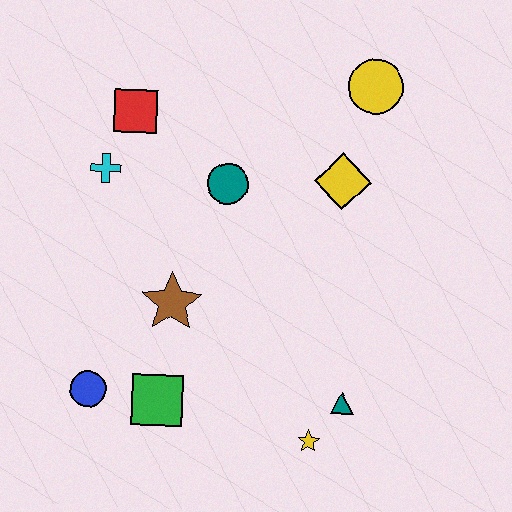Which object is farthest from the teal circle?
The yellow star is farthest from the teal circle.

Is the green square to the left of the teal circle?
Yes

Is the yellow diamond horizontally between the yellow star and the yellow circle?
Yes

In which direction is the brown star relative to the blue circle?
The brown star is above the blue circle.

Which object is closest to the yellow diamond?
The yellow circle is closest to the yellow diamond.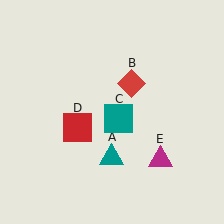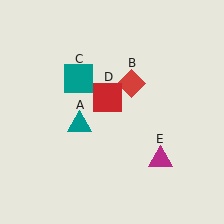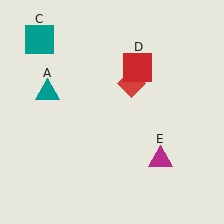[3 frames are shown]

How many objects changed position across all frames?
3 objects changed position: teal triangle (object A), teal square (object C), red square (object D).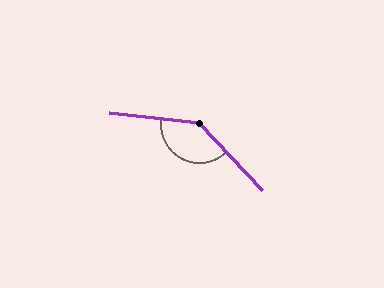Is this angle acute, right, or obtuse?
It is obtuse.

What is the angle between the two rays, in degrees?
Approximately 140 degrees.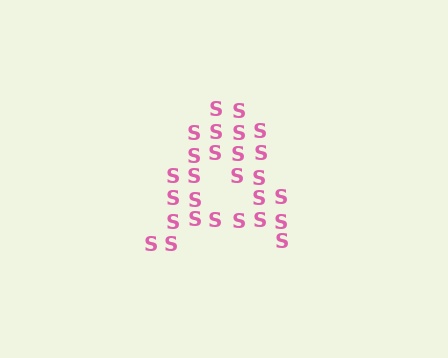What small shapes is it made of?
It is made of small letter S's.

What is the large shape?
The large shape is the letter A.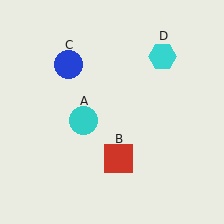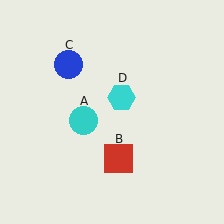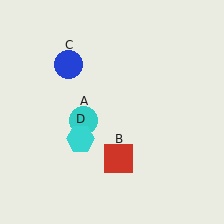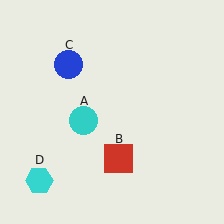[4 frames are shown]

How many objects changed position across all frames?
1 object changed position: cyan hexagon (object D).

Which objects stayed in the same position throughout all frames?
Cyan circle (object A) and red square (object B) and blue circle (object C) remained stationary.